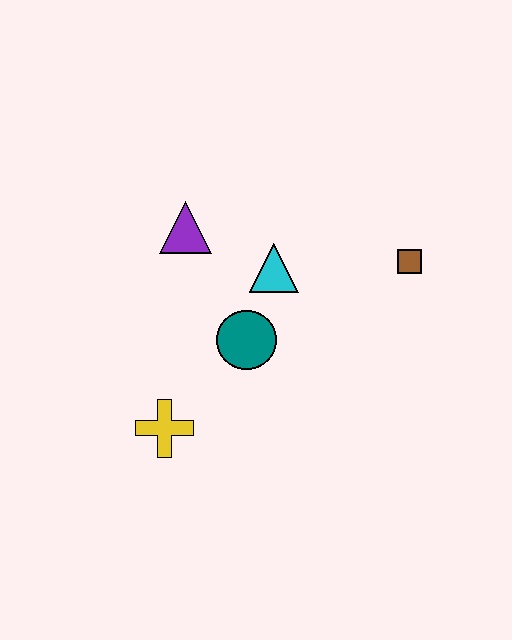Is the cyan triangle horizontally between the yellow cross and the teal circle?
No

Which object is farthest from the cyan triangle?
The yellow cross is farthest from the cyan triangle.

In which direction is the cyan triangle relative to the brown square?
The cyan triangle is to the left of the brown square.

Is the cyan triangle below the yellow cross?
No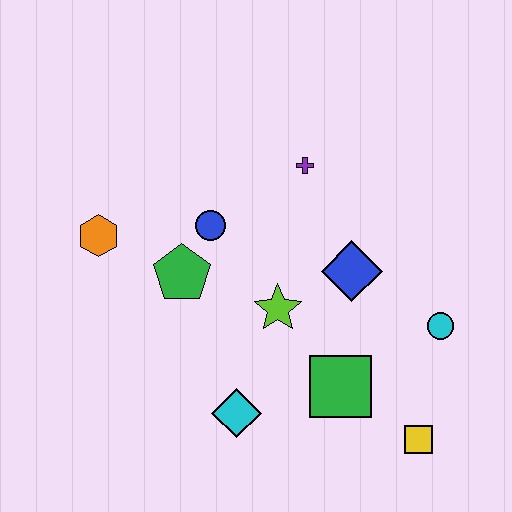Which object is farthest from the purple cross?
The yellow square is farthest from the purple cross.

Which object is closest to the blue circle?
The green pentagon is closest to the blue circle.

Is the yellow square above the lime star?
No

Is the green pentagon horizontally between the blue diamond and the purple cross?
No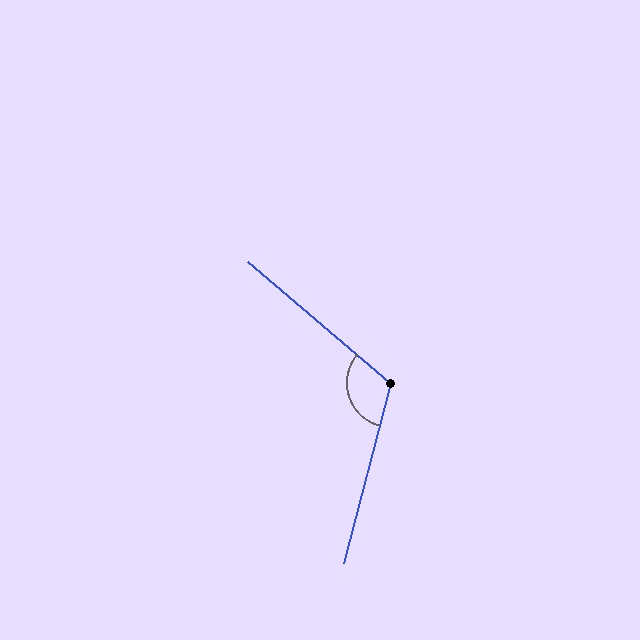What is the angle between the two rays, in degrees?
Approximately 116 degrees.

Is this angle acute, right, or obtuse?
It is obtuse.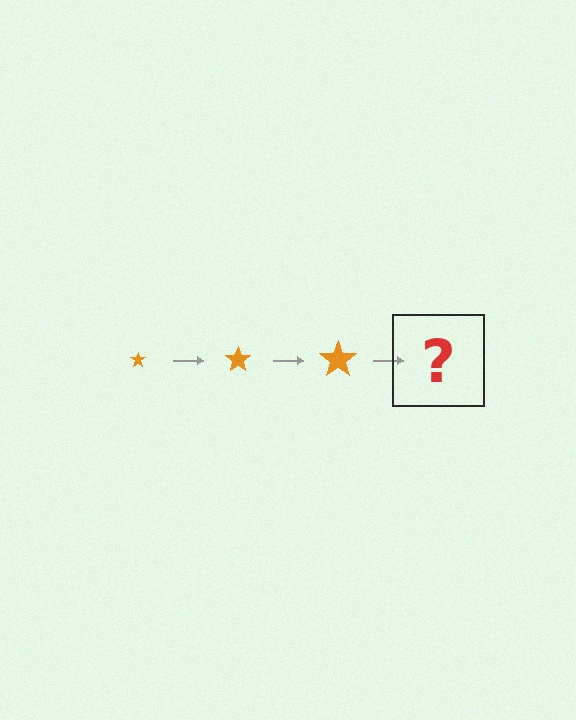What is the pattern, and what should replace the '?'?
The pattern is that the star gets progressively larger each step. The '?' should be an orange star, larger than the previous one.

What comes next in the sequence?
The next element should be an orange star, larger than the previous one.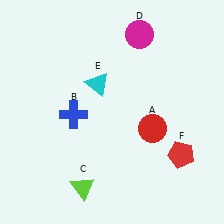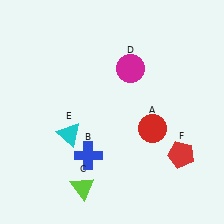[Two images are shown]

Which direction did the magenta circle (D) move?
The magenta circle (D) moved down.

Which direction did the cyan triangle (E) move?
The cyan triangle (E) moved down.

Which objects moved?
The objects that moved are: the blue cross (B), the magenta circle (D), the cyan triangle (E).